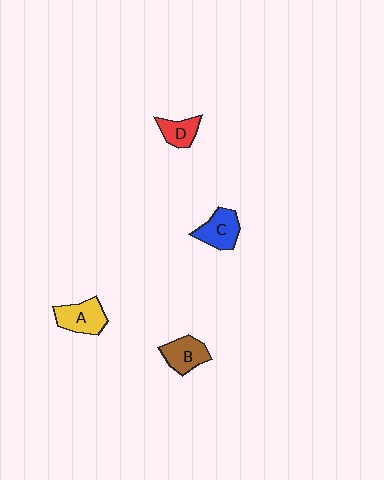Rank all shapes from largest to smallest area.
From largest to smallest: A (yellow), C (blue), B (brown), D (red).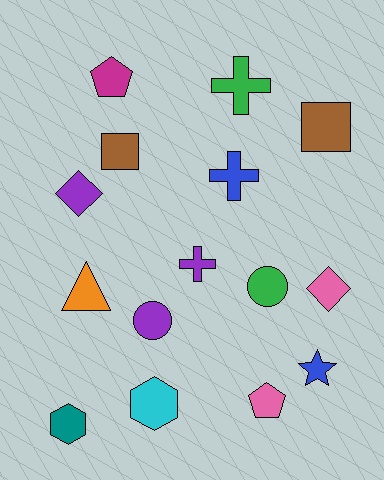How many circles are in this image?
There are 2 circles.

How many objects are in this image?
There are 15 objects.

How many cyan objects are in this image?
There is 1 cyan object.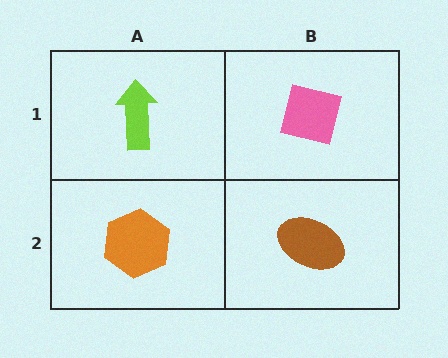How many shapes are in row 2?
2 shapes.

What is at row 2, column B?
A brown ellipse.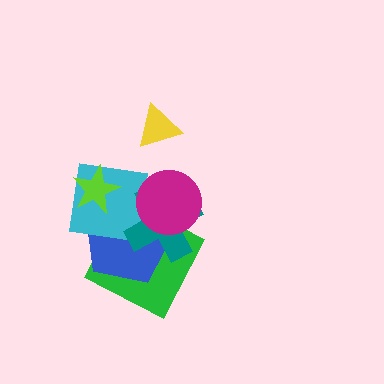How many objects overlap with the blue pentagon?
5 objects overlap with the blue pentagon.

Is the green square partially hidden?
Yes, it is partially covered by another shape.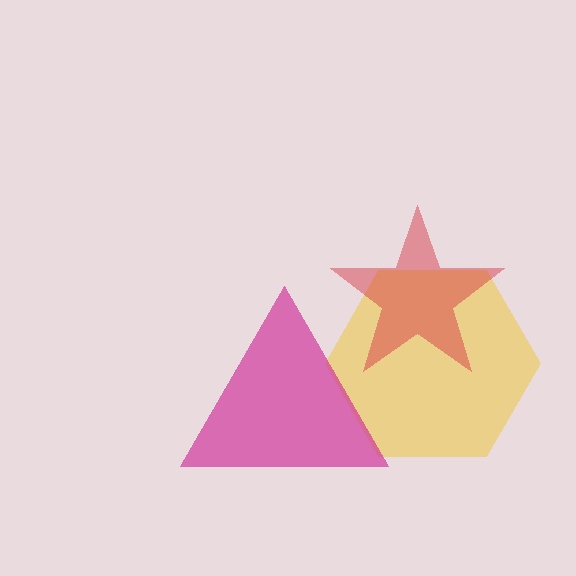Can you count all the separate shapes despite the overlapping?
Yes, there are 3 separate shapes.